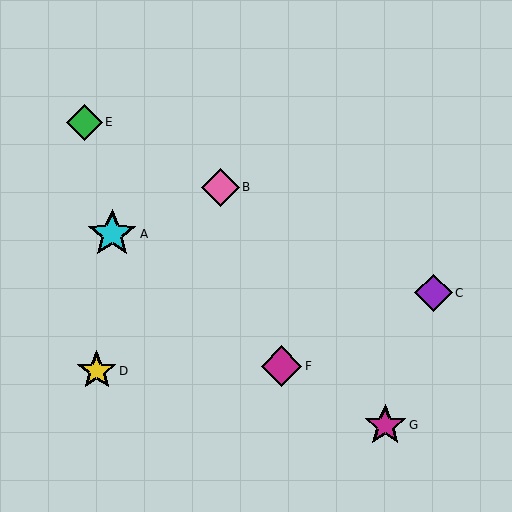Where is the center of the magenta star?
The center of the magenta star is at (385, 425).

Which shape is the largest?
The cyan star (labeled A) is the largest.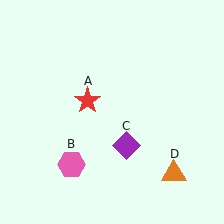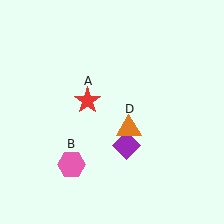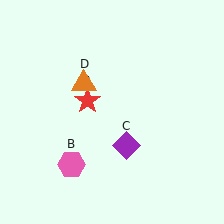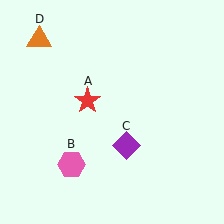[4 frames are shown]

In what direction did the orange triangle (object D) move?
The orange triangle (object D) moved up and to the left.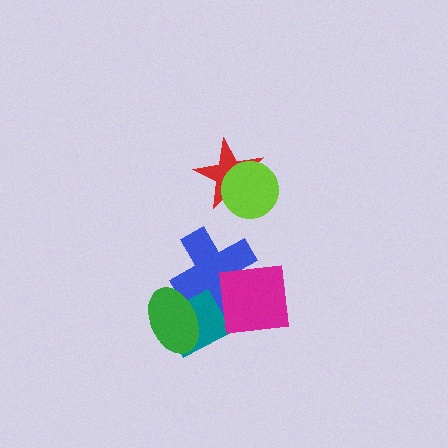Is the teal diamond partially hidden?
Yes, it is partially covered by another shape.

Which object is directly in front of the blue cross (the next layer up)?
The green ellipse is directly in front of the blue cross.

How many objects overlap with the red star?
1 object overlaps with the red star.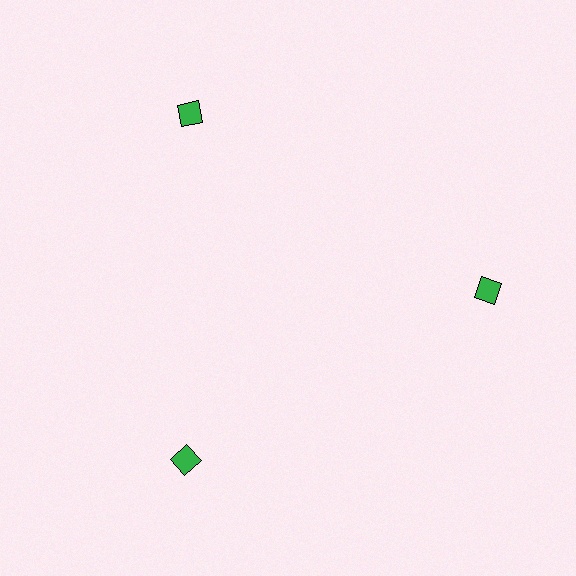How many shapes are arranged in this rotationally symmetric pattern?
There are 3 shapes, arranged in 3 groups of 1.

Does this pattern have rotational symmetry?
Yes, this pattern has 3-fold rotational symmetry. It looks the same after rotating 120 degrees around the center.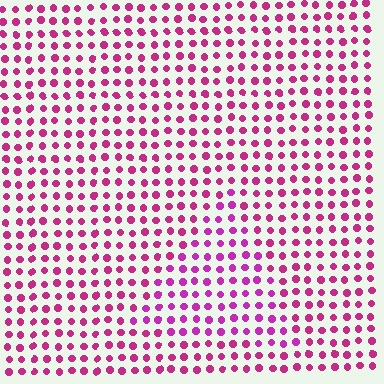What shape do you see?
I see a triangle.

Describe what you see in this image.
The image is filled with small magenta elements in a uniform arrangement. A triangle-shaped region is visible where the elements are tinted to a slightly different hue, forming a subtle color boundary.